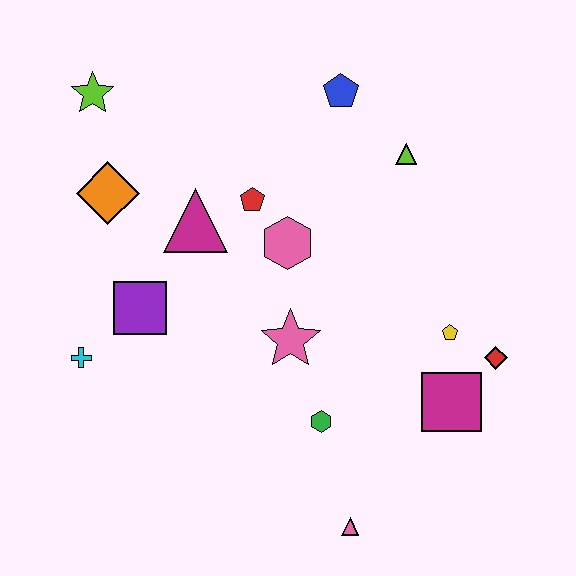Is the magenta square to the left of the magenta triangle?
No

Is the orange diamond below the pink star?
No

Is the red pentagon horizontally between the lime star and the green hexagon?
Yes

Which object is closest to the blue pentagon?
The lime triangle is closest to the blue pentagon.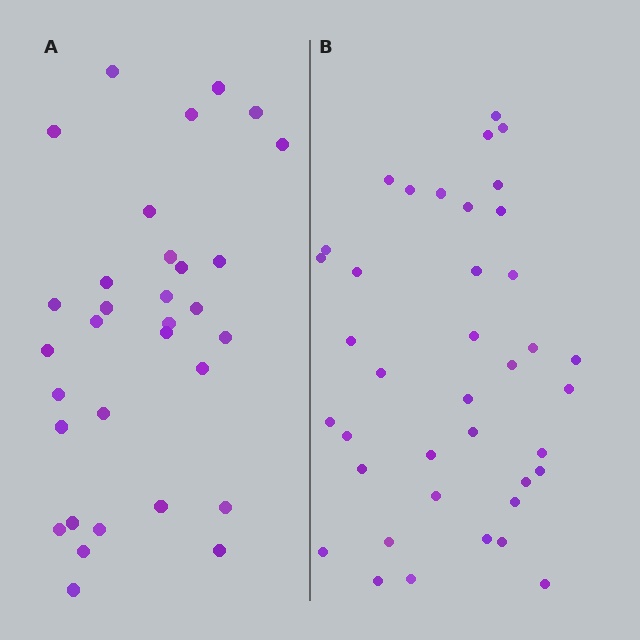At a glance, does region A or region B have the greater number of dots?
Region B (the right region) has more dots.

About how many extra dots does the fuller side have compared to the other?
Region B has roughly 8 or so more dots than region A.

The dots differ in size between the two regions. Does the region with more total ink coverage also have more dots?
No. Region A has more total ink coverage because its dots are larger, but region B actually contains more individual dots. Total area can be misleading — the number of items is what matters here.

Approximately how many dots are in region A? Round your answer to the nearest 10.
About 30 dots. (The exact count is 32, which rounds to 30.)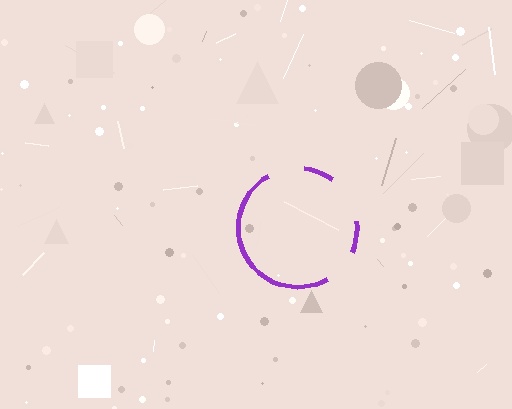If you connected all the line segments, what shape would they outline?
They would outline a circle.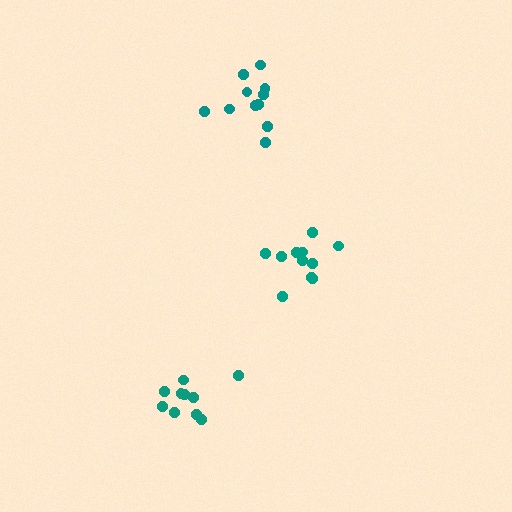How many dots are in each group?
Group 1: 10 dots, Group 2: 11 dots, Group 3: 11 dots (32 total).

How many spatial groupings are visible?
There are 3 spatial groupings.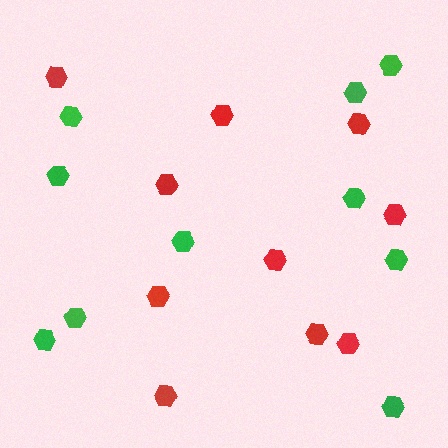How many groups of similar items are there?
There are 2 groups: one group of green hexagons (10) and one group of red hexagons (10).